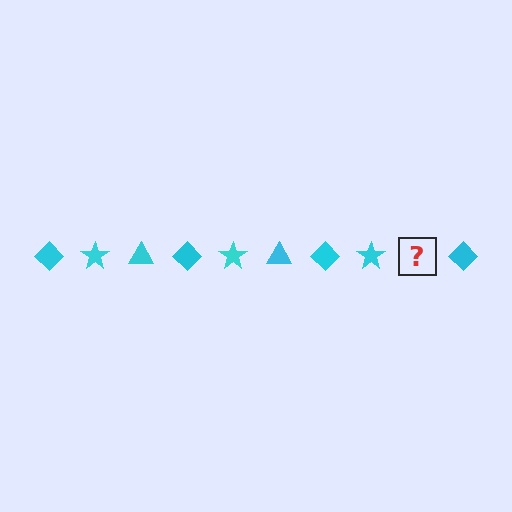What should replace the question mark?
The question mark should be replaced with a cyan triangle.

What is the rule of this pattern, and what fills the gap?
The rule is that the pattern cycles through diamond, star, triangle shapes in cyan. The gap should be filled with a cyan triangle.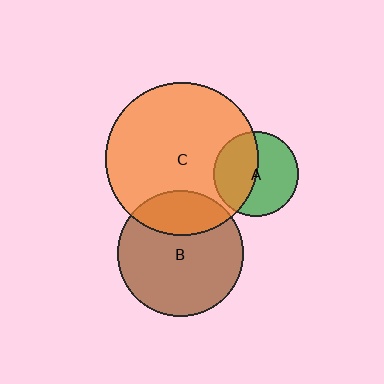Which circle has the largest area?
Circle C (orange).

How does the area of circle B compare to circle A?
Approximately 2.2 times.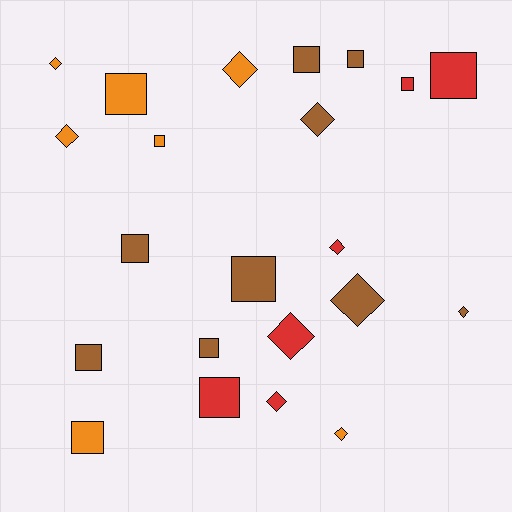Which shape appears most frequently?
Square, with 12 objects.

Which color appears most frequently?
Brown, with 9 objects.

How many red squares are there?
There are 3 red squares.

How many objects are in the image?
There are 22 objects.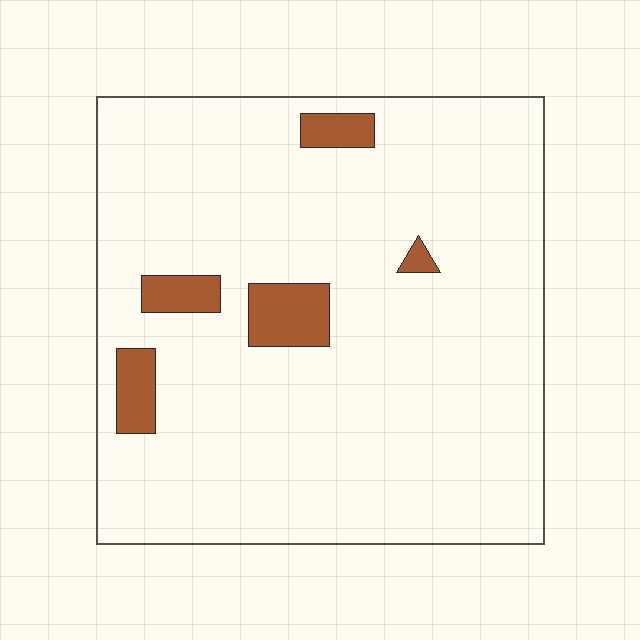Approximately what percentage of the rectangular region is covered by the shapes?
Approximately 10%.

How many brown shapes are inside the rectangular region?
5.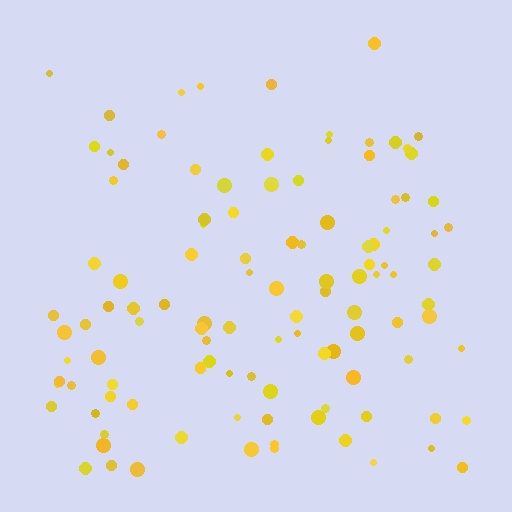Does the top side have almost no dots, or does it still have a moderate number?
Still a moderate number, just noticeably fewer than the bottom.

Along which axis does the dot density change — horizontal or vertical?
Vertical.